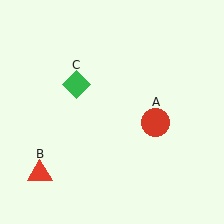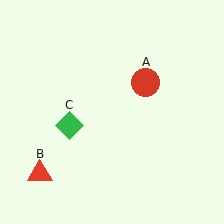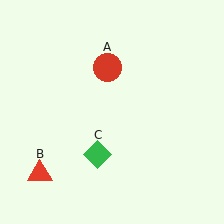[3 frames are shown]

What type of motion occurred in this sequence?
The red circle (object A), green diamond (object C) rotated counterclockwise around the center of the scene.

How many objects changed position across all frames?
2 objects changed position: red circle (object A), green diamond (object C).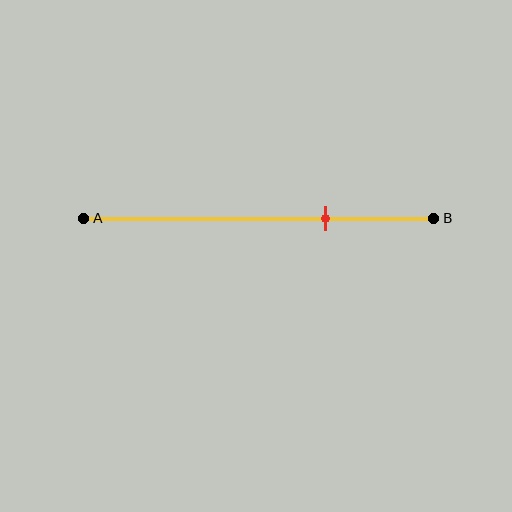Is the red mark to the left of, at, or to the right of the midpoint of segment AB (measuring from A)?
The red mark is to the right of the midpoint of segment AB.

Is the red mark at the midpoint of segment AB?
No, the mark is at about 70% from A, not at the 50% midpoint.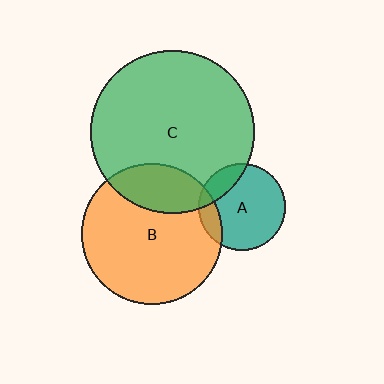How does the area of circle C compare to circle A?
Approximately 3.5 times.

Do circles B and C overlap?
Yes.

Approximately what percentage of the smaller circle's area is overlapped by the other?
Approximately 25%.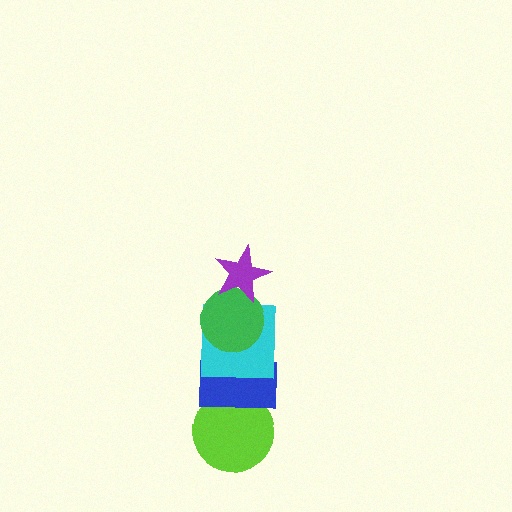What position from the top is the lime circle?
The lime circle is 5th from the top.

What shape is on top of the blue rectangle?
The cyan square is on top of the blue rectangle.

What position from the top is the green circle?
The green circle is 2nd from the top.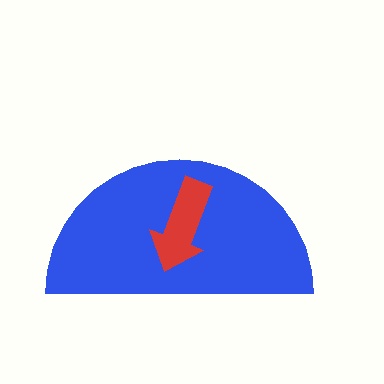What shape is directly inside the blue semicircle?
The red arrow.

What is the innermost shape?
The red arrow.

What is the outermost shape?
The blue semicircle.